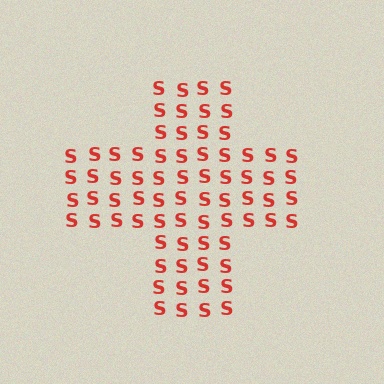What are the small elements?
The small elements are letter S's.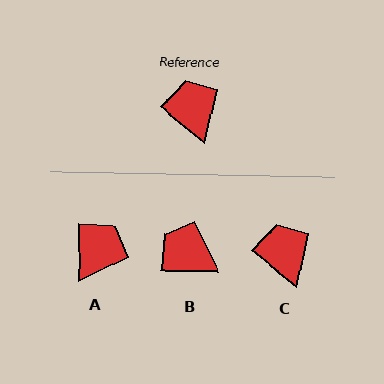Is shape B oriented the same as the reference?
No, it is off by about 38 degrees.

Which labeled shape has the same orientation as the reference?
C.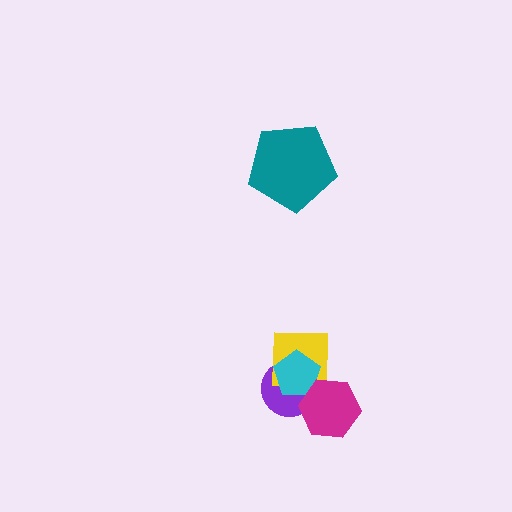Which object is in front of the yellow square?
The cyan pentagon is in front of the yellow square.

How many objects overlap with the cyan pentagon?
3 objects overlap with the cyan pentagon.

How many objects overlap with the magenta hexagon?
2 objects overlap with the magenta hexagon.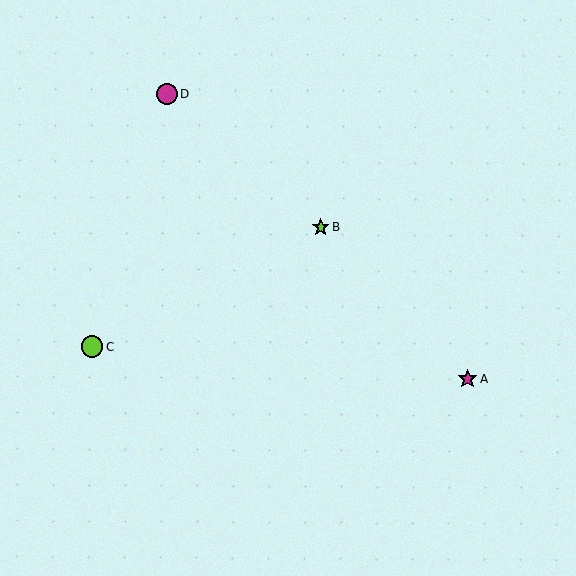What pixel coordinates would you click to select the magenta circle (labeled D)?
Click at (167, 94) to select the magenta circle D.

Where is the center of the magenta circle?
The center of the magenta circle is at (167, 94).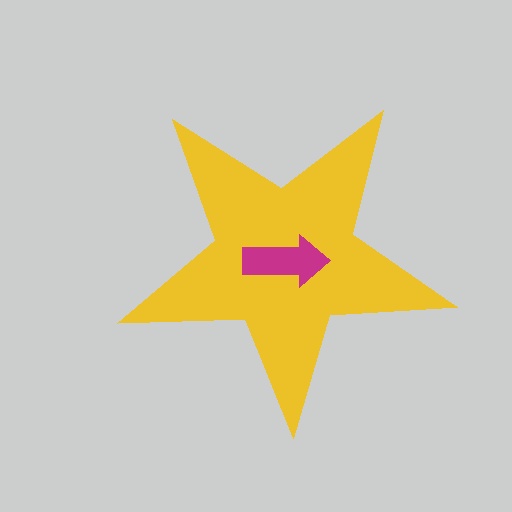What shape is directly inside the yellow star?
The magenta arrow.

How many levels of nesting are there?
2.